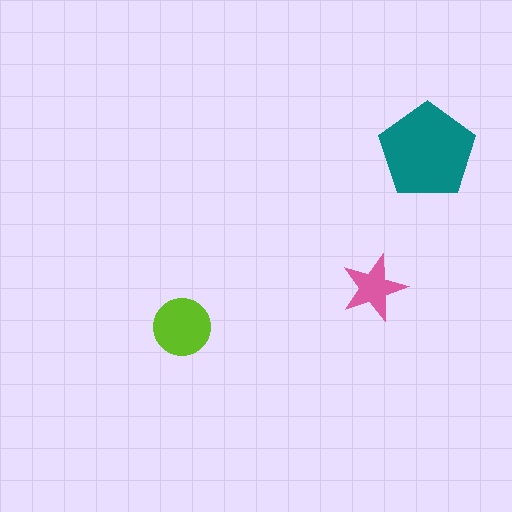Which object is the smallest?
The pink star.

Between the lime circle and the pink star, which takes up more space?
The lime circle.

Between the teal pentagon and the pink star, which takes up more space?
The teal pentagon.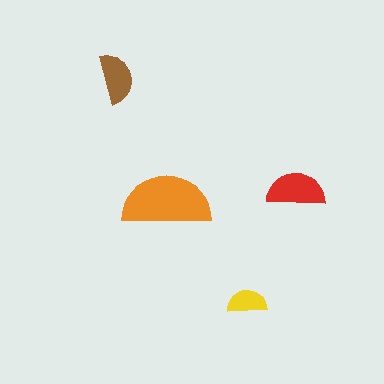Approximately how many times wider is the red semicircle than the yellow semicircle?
About 1.5 times wider.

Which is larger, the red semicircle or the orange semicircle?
The orange one.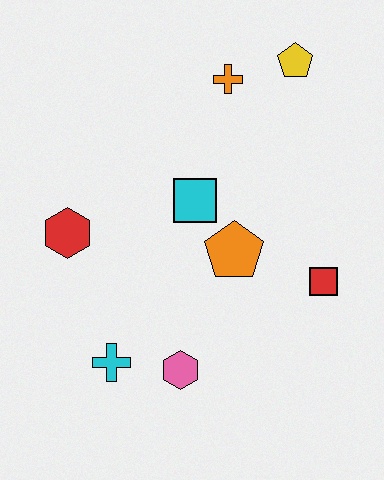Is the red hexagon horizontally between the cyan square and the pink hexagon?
No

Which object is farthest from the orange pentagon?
The yellow pentagon is farthest from the orange pentagon.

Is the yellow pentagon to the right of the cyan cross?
Yes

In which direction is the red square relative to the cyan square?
The red square is to the right of the cyan square.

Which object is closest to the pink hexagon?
The cyan cross is closest to the pink hexagon.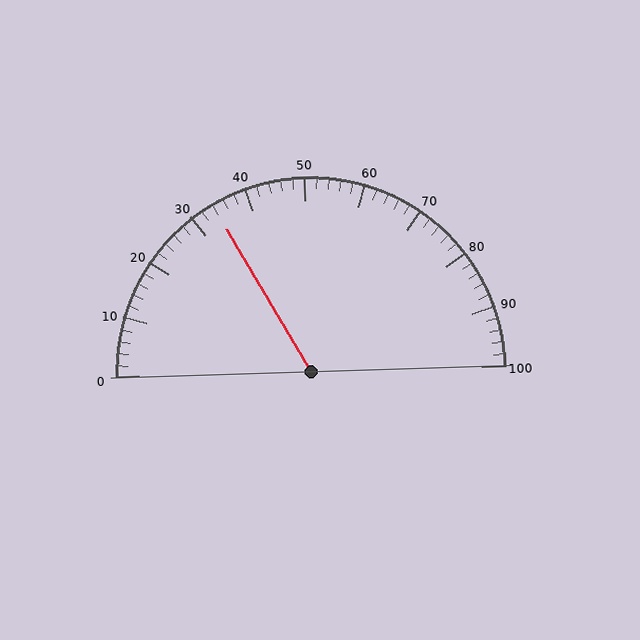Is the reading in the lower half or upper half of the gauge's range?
The reading is in the lower half of the range (0 to 100).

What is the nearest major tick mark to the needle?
The nearest major tick mark is 30.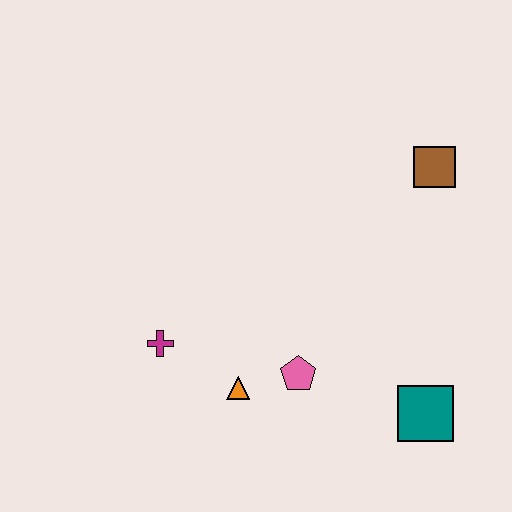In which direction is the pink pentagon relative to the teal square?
The pink pentagon is to the left of the teal square.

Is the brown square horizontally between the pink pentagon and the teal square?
No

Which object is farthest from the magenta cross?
The brown square is farthest from the magenta cross.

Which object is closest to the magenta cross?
The orange triangle is closest to the magenta cross.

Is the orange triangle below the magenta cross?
Yes